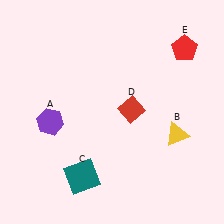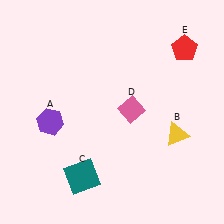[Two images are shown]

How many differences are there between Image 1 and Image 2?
There is 1 difference between the two images.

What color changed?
The diamond (D) changed from red in Image 1 to pink in Image 2.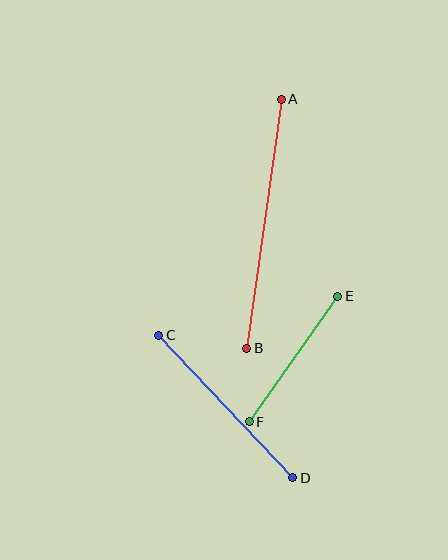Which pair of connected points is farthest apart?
Points A and B are farthest apart.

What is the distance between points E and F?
The distance is approximately 154 pixels.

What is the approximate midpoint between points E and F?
The midpoint is at approximately (293, 359) pixels.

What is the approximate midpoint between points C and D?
The midpoint is at approximately (226, 407) pixels.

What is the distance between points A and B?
The distance is approximately 251 pixels.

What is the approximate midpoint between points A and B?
The midpoint is at approximately (264, 224) pixels.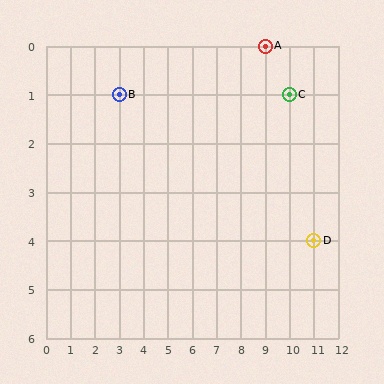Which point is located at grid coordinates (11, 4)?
Point D is at (11, 4).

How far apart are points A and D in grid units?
Points A and D are 2 columns and 4 rows apart (about 4.5 grid units diagonally).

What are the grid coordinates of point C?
Point C is at grid coordinates (10, 1).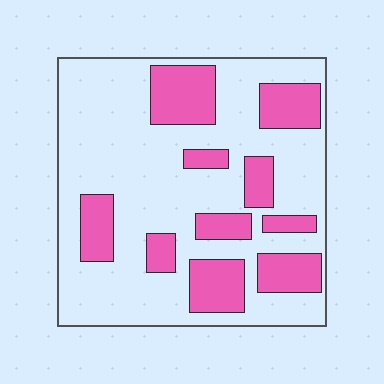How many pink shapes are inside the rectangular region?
10.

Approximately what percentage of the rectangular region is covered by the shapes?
Approximately 30%.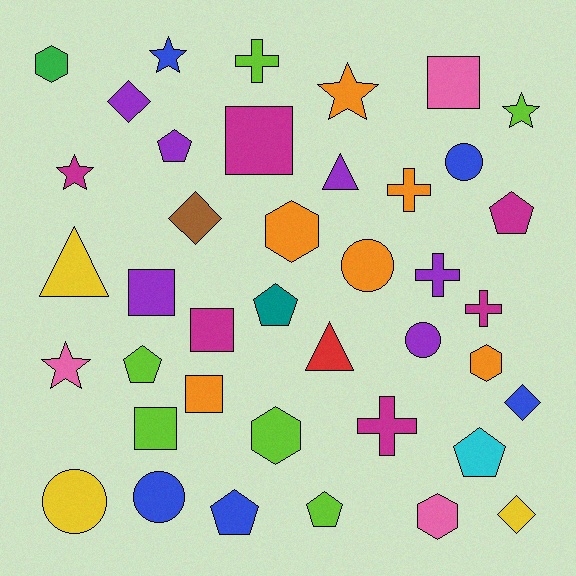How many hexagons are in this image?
There are 5 hexagons.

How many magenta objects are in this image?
There are 6 magenta objects.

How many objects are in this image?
There are 40 objects.